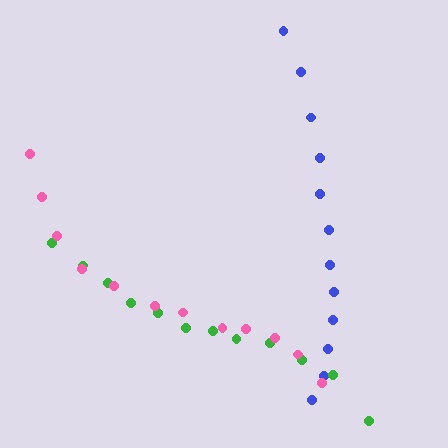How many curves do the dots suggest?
There are 3 distinct paths.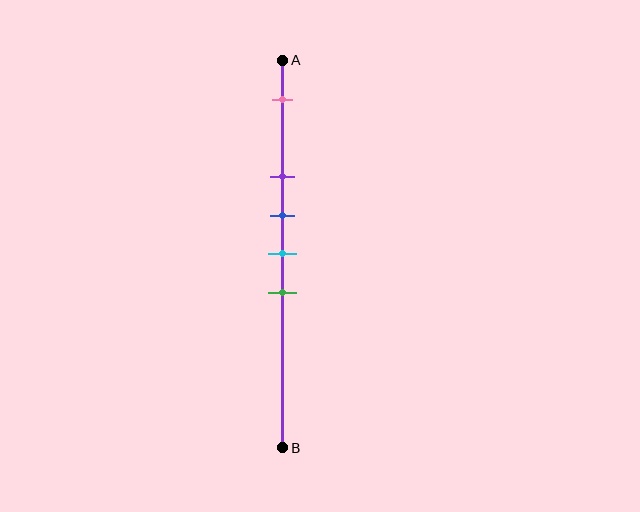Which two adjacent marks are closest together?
The blue and cyan marks are the closest adjacent pair.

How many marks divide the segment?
There are 5 marks dividing the segment.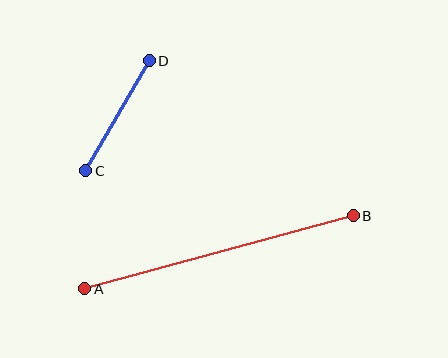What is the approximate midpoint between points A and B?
The midpoint is at approximately (219, 252) pixels.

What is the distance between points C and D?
The distance is approximately 127 pixels.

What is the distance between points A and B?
The distance is approximately 279 pixels.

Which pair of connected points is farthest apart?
Points A and B are farthest apart.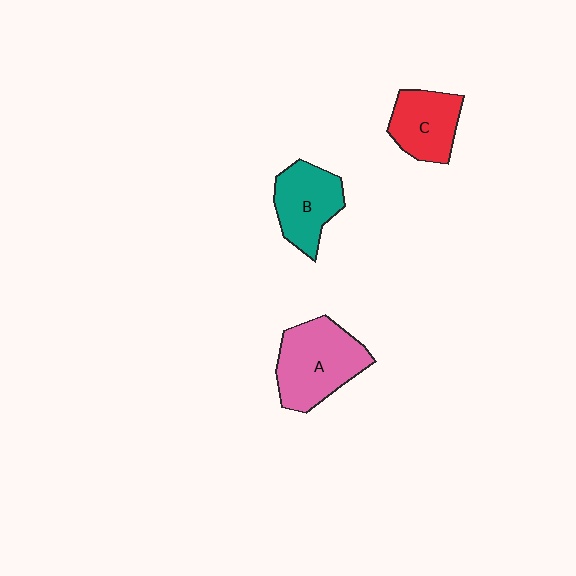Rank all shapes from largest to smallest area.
From largest to smallest: A (pink), B (teal), C (red).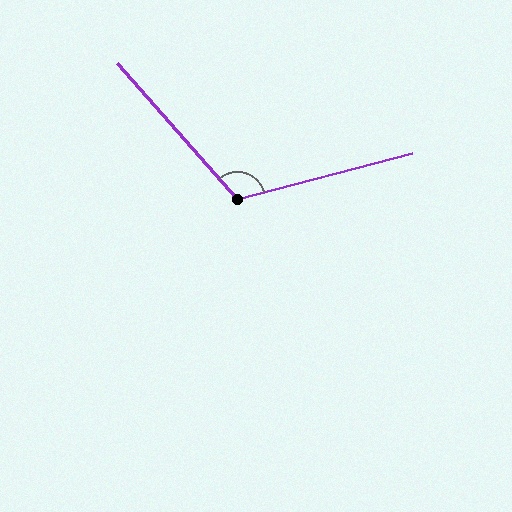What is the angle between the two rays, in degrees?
Approximately 117 degrees.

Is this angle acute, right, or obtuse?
It is obtuse.